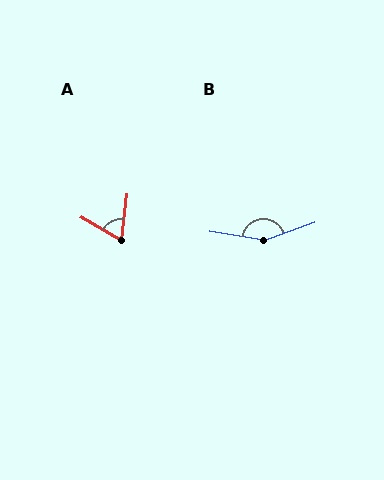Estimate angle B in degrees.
Approximately 152 degrees.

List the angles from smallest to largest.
A (67°), B (152°).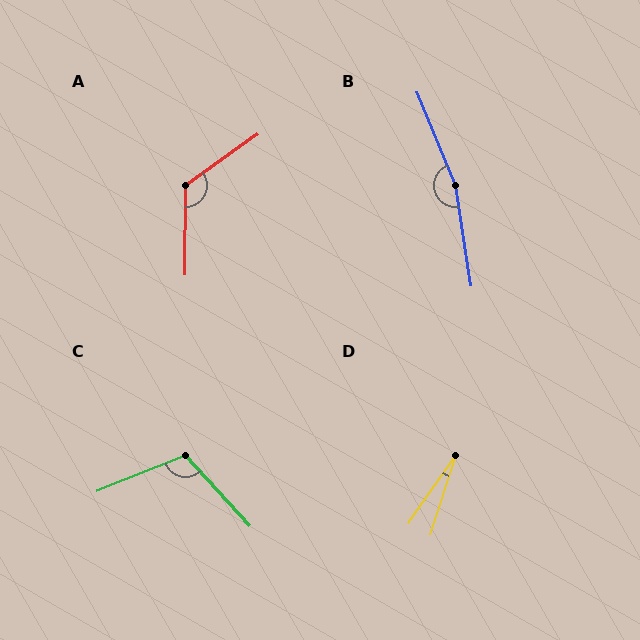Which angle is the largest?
B, at approximately 166 degrees.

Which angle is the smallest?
D, at approximately 17 degrees.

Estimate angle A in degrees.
Approximately 126 degrees.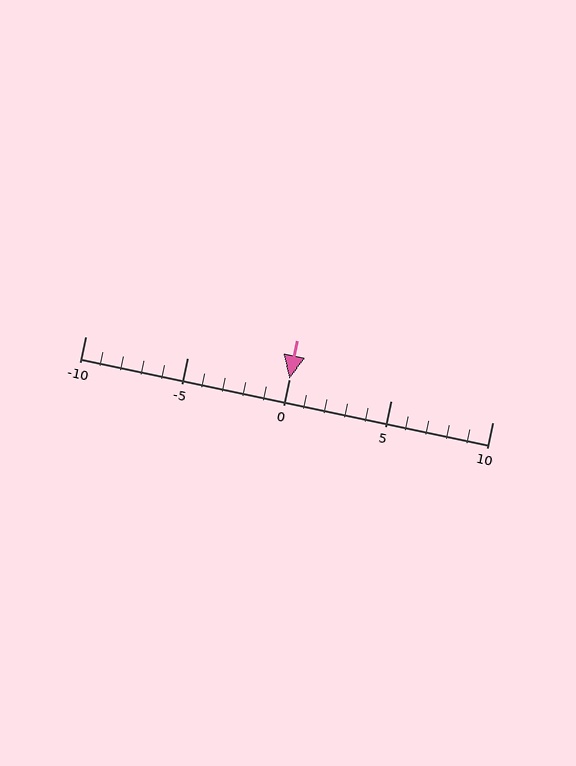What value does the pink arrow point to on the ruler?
The pink arrow points to approximately 0.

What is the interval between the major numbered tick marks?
The major tick marks are spaced 5 units apart.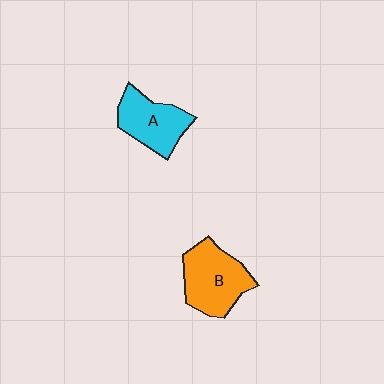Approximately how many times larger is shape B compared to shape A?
Approximately 1.2 times.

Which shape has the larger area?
Shape B (orange).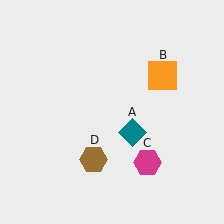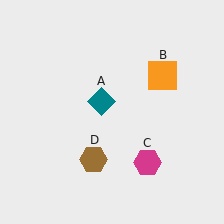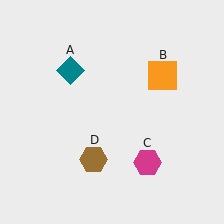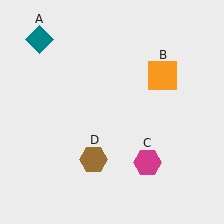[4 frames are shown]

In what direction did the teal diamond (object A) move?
The teal diamond (object A) moved up and to the left.